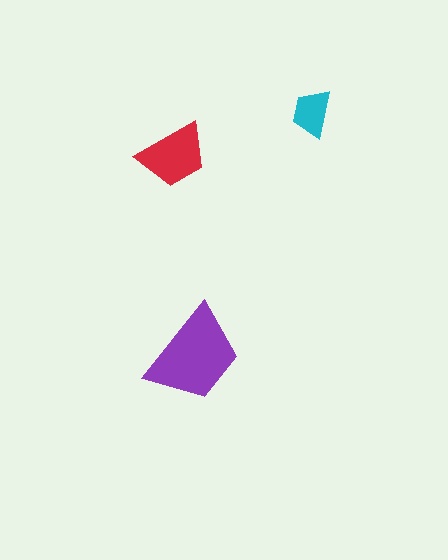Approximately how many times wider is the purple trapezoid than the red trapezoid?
About 1.5 times wider.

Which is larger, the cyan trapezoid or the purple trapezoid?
The purple one.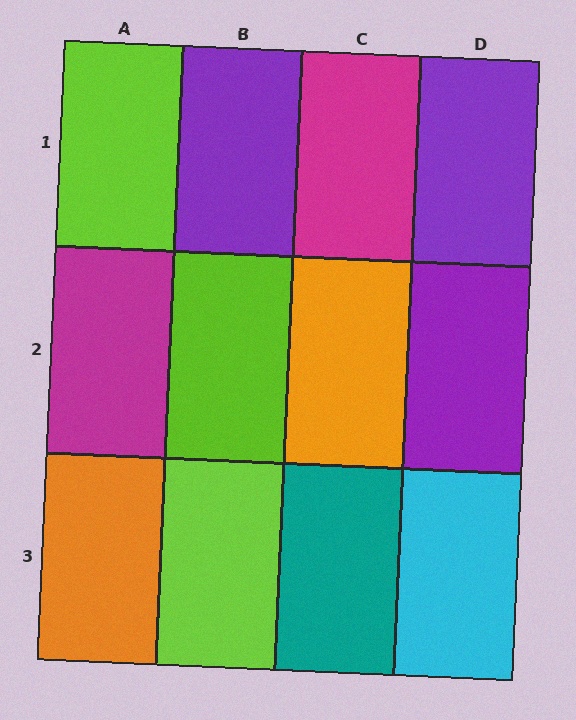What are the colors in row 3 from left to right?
Orange, lime, teal, cyan.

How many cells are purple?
3 cells are purple.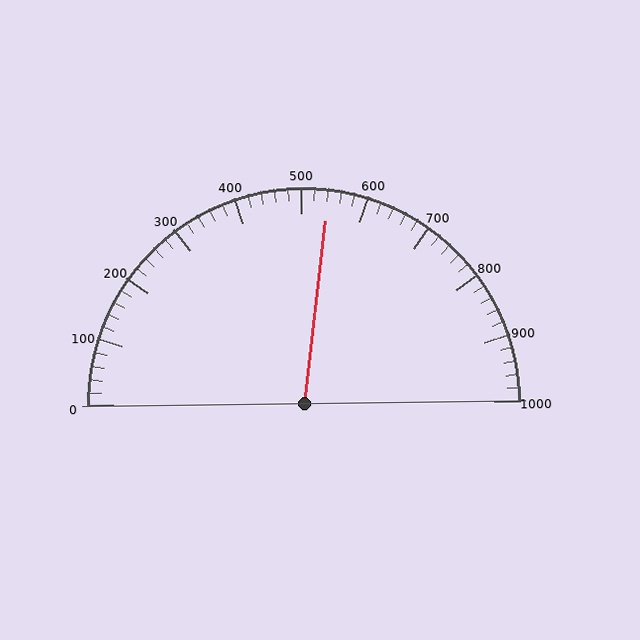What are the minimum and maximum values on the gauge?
The gauge ranges from 0 to 1000.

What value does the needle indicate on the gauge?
The needle indicates approximately 540.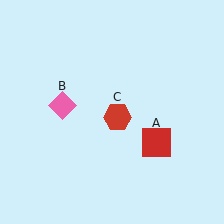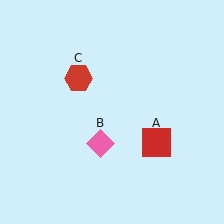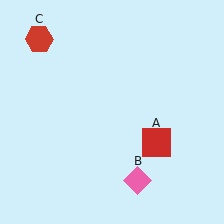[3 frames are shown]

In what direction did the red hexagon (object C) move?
The red hexagon (object C) moved up and to the left.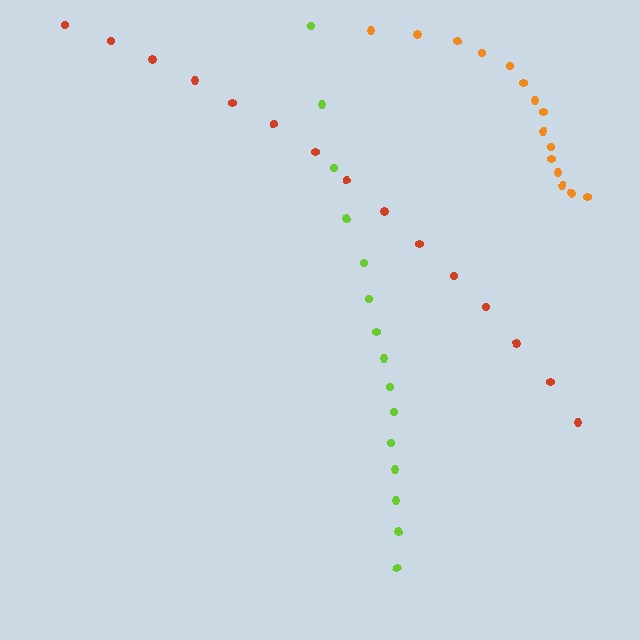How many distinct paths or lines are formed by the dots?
There are 3 distinct paths.